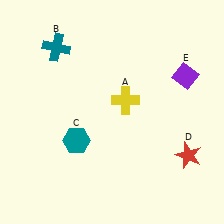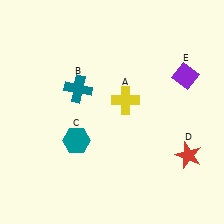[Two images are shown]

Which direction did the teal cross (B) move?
The teal cross (B) moved down.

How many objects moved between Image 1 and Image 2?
1 object moved between the two images.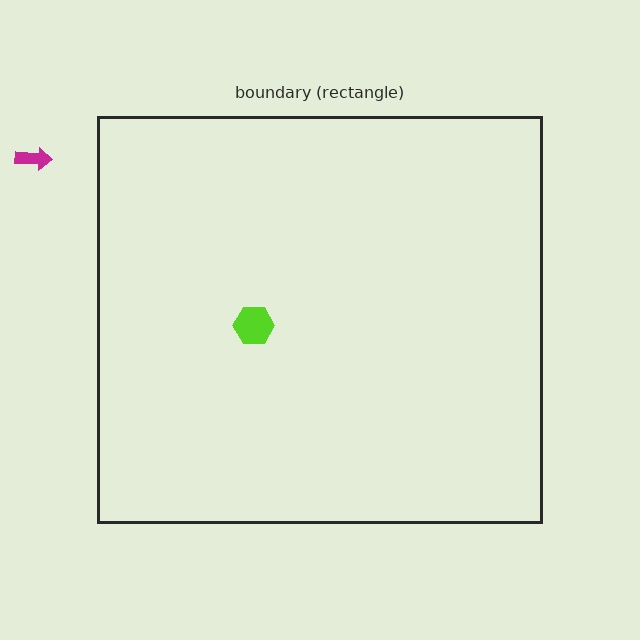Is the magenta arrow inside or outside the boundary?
Outside.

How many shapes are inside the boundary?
1 inside, 1 outside.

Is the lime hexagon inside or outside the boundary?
Inside.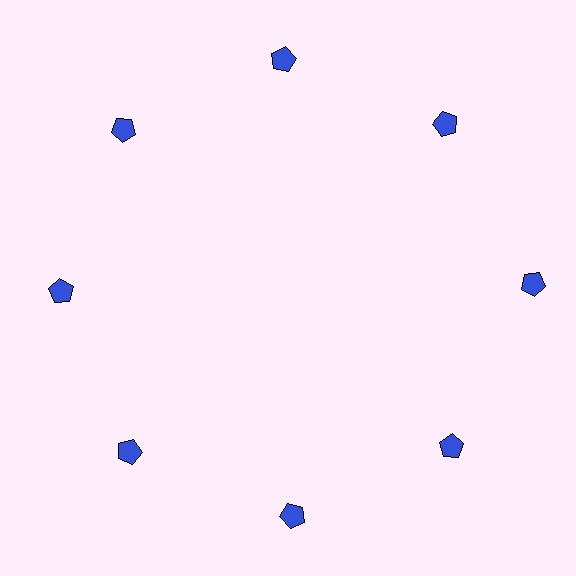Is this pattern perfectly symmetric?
No. The 8 blue pentagons are arranged in a ring, but one element near the 3 o'clock position is pushed outward from the center, breaking the 8-fold rotational symmetry.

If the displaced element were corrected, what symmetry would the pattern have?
It would have 8-fold rotational symmetry — the pattern would map onto itself every 45 degrees.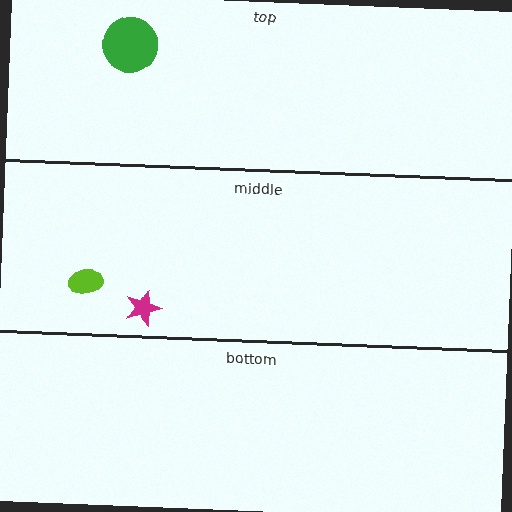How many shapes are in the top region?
1.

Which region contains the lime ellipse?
The middle region.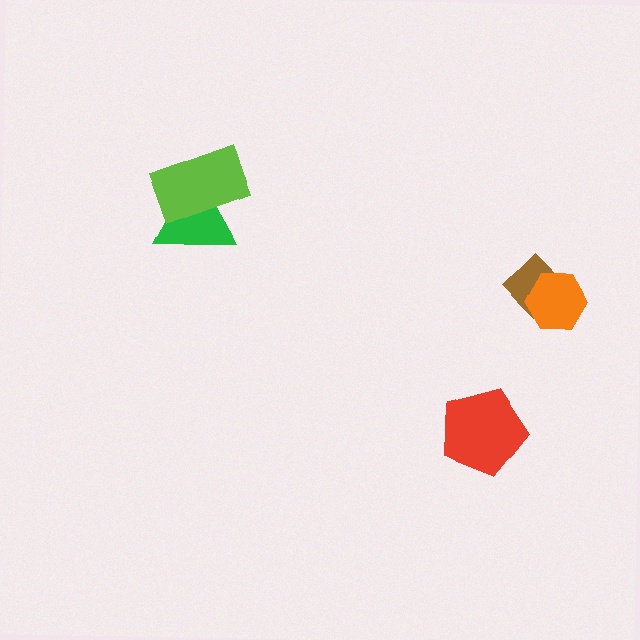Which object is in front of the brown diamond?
The orange hexagon is in front of the brown diamond.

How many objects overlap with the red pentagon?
0 objects overlap with the red pentagon.